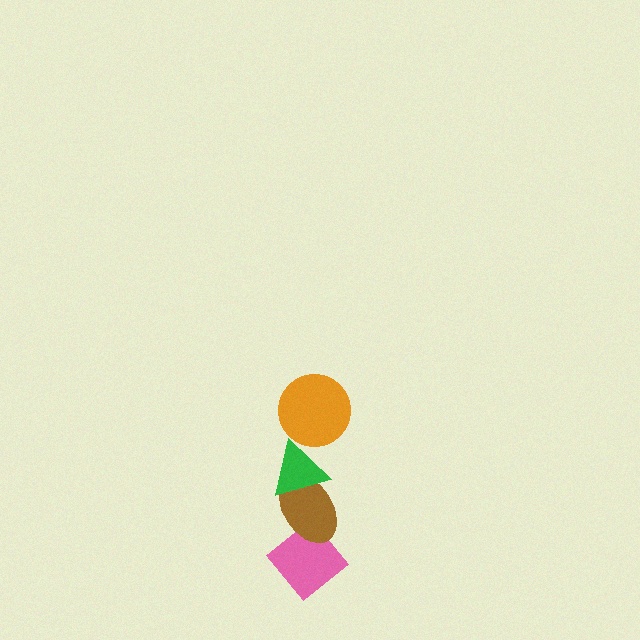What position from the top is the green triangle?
The green triangle is 2nd from the top.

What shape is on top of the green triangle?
The orange circle is on top of the green triangle.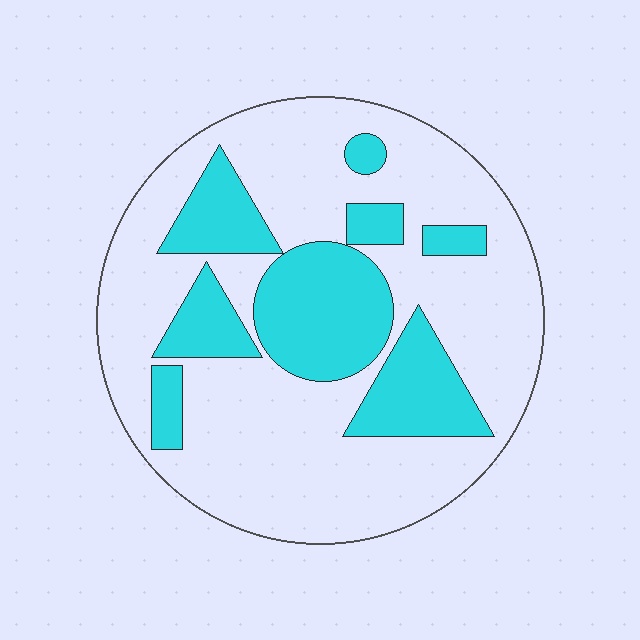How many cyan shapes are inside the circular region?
8.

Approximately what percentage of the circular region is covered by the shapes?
Approximately 30%.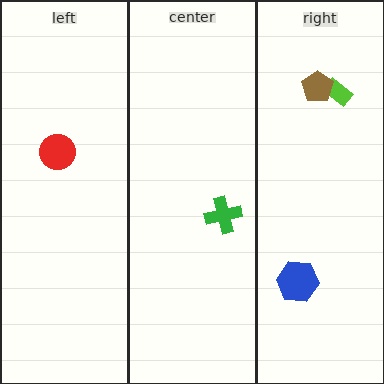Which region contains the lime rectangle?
The right region.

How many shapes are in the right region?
3.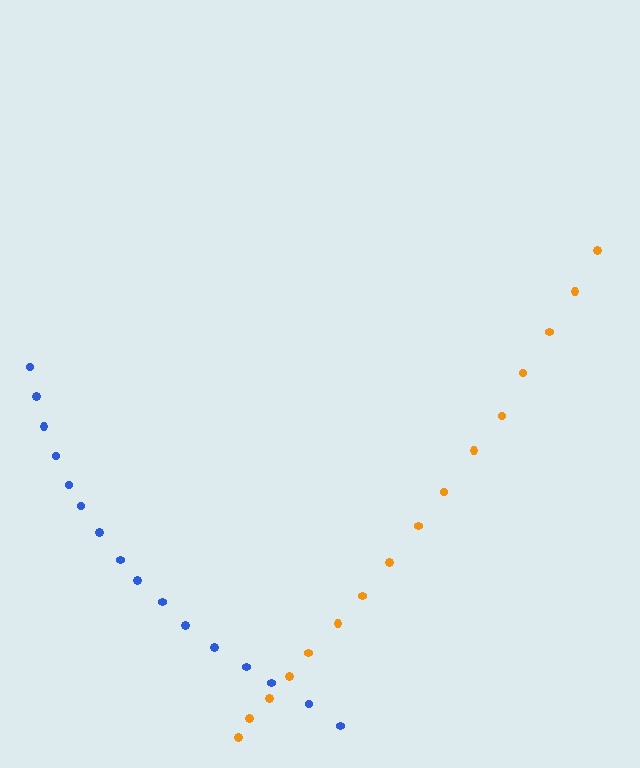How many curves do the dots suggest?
There are 2 distinct paths.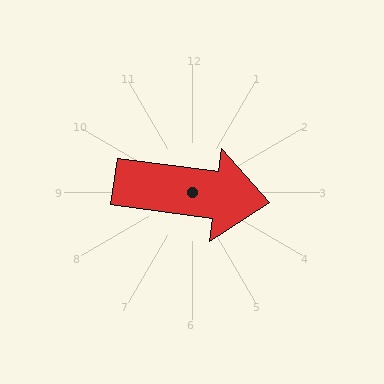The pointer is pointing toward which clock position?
Roughly 3 o'clock.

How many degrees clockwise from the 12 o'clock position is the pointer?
Approximately 98 degrees.